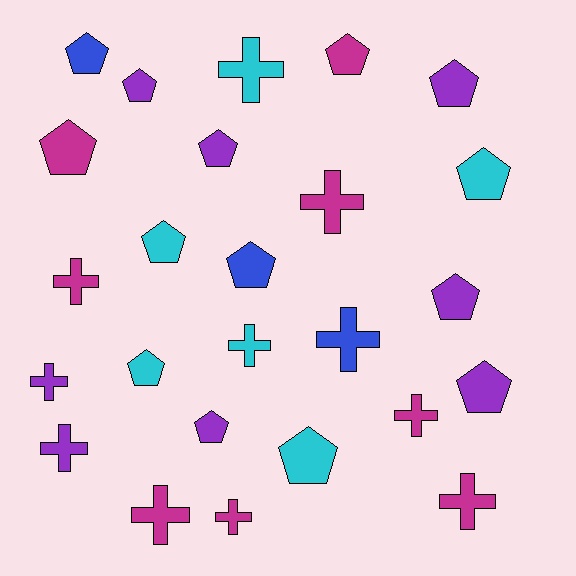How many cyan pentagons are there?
There are 4 cyan pentagons.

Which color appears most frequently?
Purple, with 8 objects.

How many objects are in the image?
There are 25 objects.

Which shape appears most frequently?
Pentagon, with 14 objects.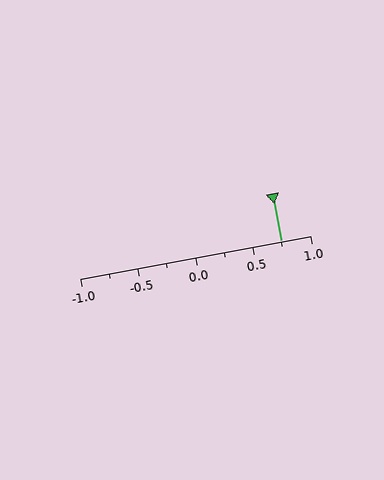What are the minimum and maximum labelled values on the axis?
The axis runs from -1.0 to 1.0.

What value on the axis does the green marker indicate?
The marker indicates approximately 0.75.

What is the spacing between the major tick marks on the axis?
The major ticks are spaced 0.5 apart.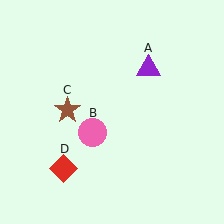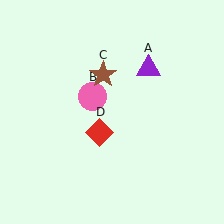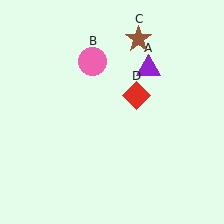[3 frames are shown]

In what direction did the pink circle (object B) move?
The pink circle (object B) moved up.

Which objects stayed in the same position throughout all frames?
Purple triangle (object A) remained stationary.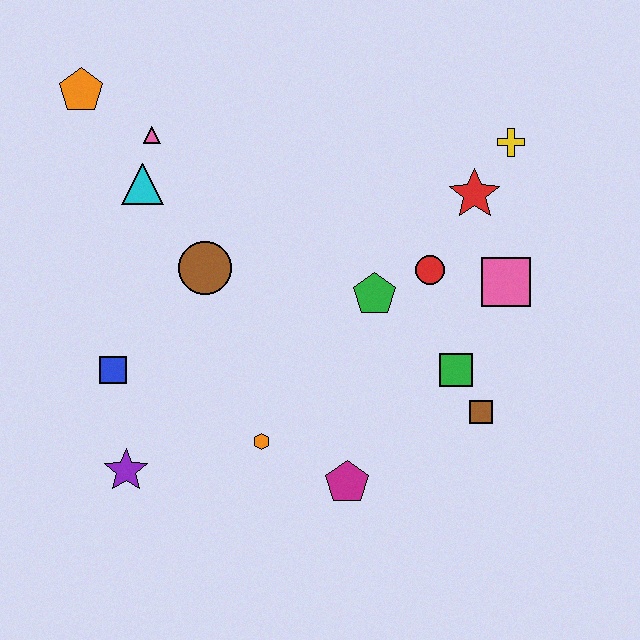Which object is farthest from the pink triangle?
The brown square is farthest from the pink triangle.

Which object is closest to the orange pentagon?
The pink triangle is closest to the orange pentagon.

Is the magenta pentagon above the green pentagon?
No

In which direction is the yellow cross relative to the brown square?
The yellow cross is above the brown square.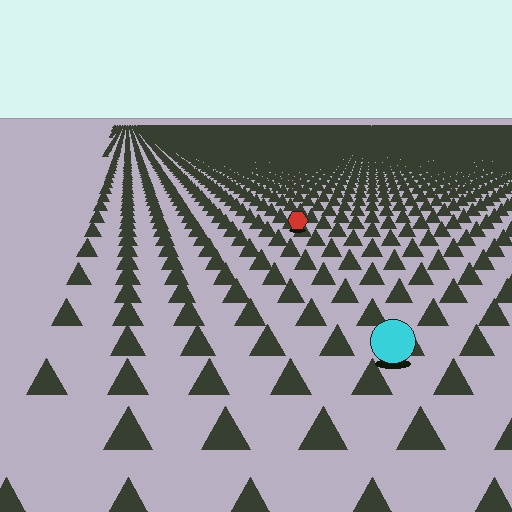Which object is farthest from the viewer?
The red hexagon is farthest from the viewer. It appears smaller and the ground texture around it is denser.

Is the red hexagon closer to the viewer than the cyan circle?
No. The cyan circle is closer — you can tell from the texture gradient: the ground texture is coarser near it.